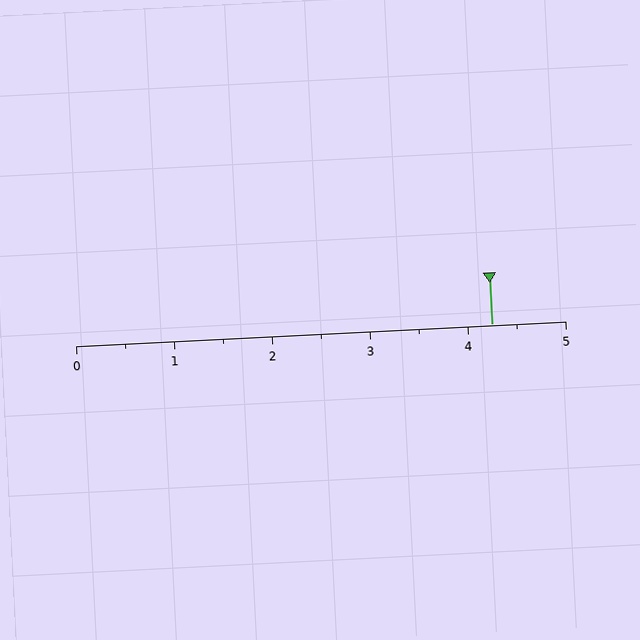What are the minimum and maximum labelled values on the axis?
The axis runs from 0 to 5.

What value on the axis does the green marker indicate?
The marker indicates approximately 4.2.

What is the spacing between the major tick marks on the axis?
The major ticks are spaced 1 apart.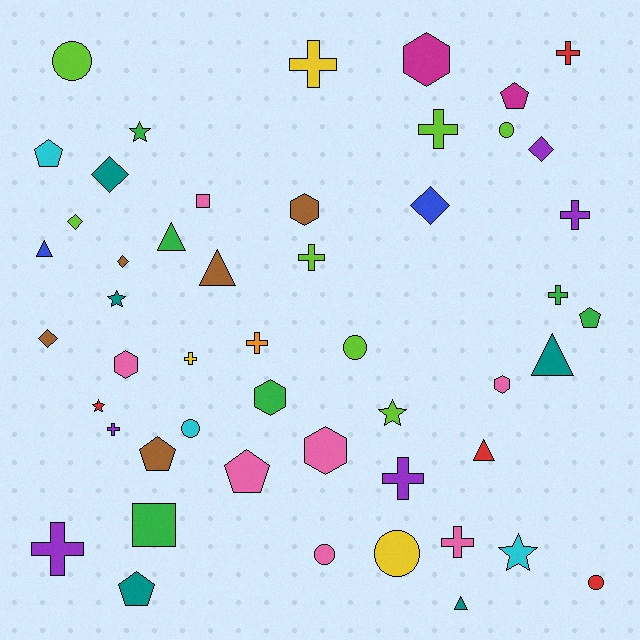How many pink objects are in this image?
There are 7 pink objects.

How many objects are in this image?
There are 50 objects.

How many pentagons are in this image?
There are 6 pentagons.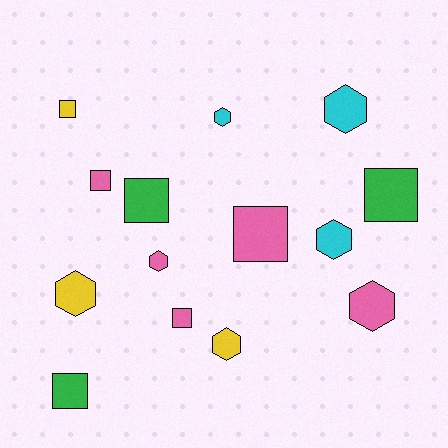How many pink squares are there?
There are 3 pink squares.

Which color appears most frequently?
Pink, with 5 objects.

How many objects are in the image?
There are 14 objects.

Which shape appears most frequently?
Hexagon, with 7 objects.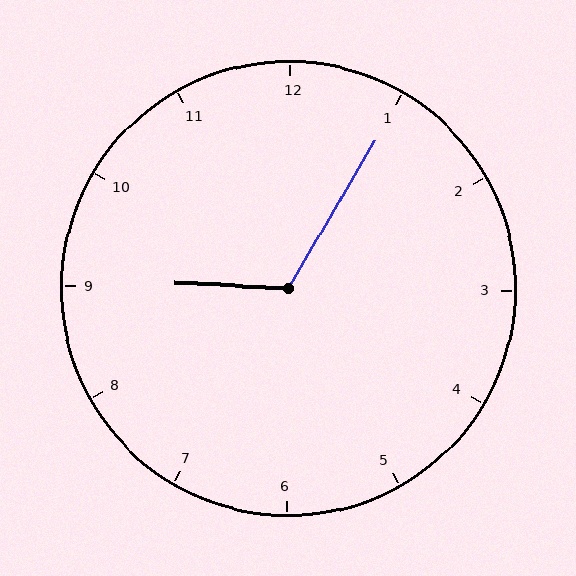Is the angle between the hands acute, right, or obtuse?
It is obtuse.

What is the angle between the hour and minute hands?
Approximately 118 degrees.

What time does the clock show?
9:05.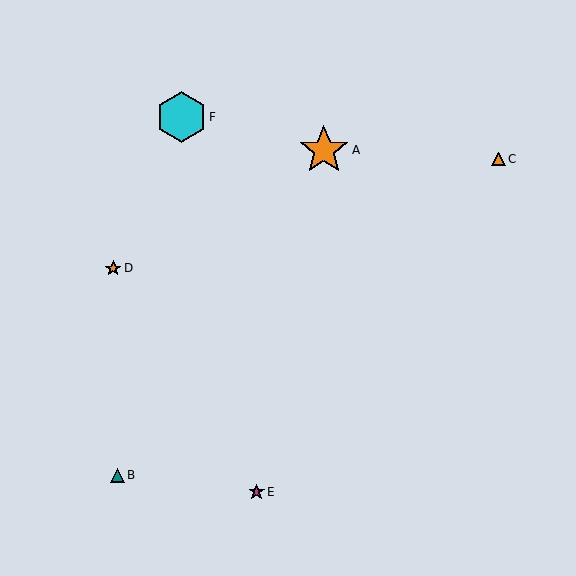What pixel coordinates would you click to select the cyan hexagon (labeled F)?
Click at (181, 117) to select the cyan hexagon F.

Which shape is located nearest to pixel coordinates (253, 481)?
The magenta star (labeled E) at (257, 492) is nearest to that location.